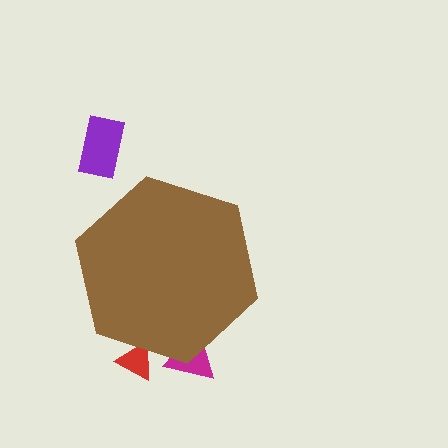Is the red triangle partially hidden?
Yes, the red triangle is partially hidden behind the brown hexagon.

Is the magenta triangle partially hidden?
Yes, the magenta triangle is partially hidden behind the brown hexagon.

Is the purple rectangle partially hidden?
No, the purple rectangle is fully visible.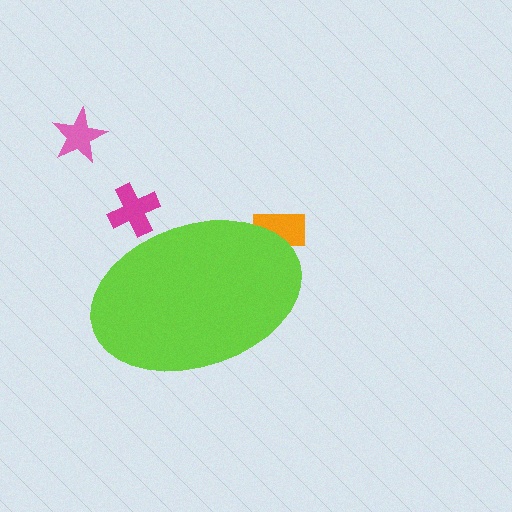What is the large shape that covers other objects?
A lime ellipse.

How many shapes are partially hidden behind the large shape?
2 shapes are partially hidden.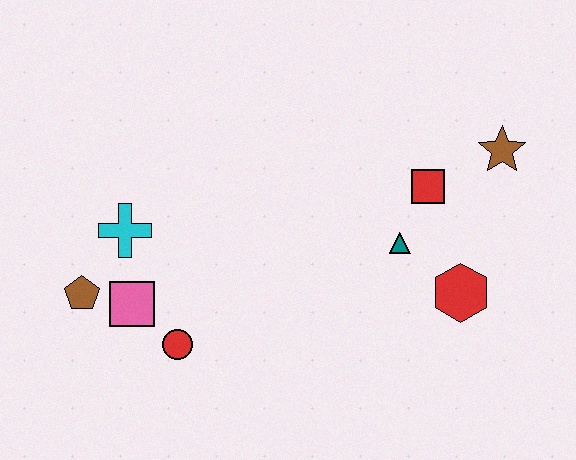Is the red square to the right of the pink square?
Yes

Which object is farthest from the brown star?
The brown pentagon is farthest from the brown star.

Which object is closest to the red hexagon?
The teal triangle is closest to the red hexagon.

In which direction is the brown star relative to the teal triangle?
The brown star is to the right of the teal triangle.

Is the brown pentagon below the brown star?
Yes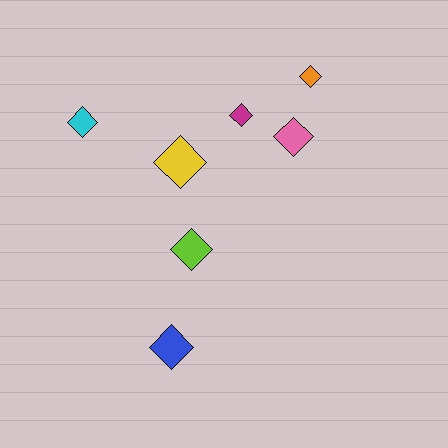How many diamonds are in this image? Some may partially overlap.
There are 7 diamonds.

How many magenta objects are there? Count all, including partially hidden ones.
There is 1 magenta object.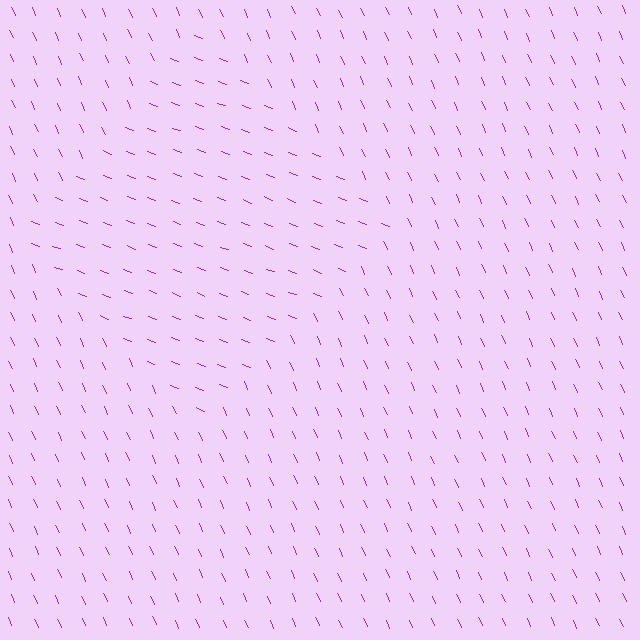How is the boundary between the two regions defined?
The boundary is defined purely by a change in line orientation (approximately 45 degrees difference). All lines are the same color and thickness.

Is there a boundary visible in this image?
Yes, there is a texture boundary formed by a change in line orientation.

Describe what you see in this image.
The image is filled with small purple line segments. A diamond region in the image has lines oriented differently from the surrounding lines, creating a visible texture boundary.